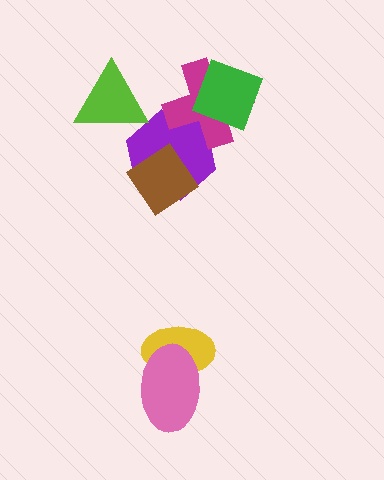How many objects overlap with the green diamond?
1 object overlaps with the green diamond.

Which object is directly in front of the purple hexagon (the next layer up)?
The brown diamond is directly in front of the purple hexagon.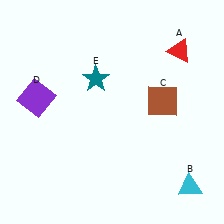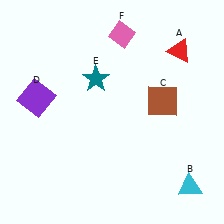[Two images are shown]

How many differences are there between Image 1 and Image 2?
There is 1 difference between the two images.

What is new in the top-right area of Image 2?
A pink diamond (F) was added in the top-right area of Image 2.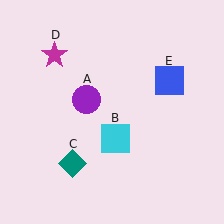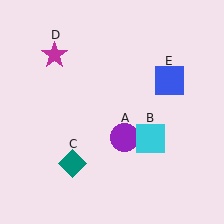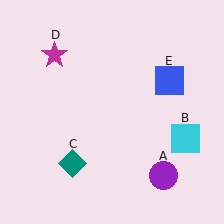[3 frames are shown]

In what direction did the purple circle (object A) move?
The purple circle (object A) moved down and to the right.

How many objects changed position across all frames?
2 objects changed position: purple circle (object A), cyan square (object B).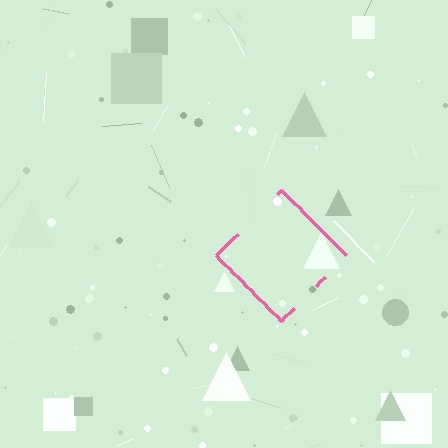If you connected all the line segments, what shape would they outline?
They would outline a diamond.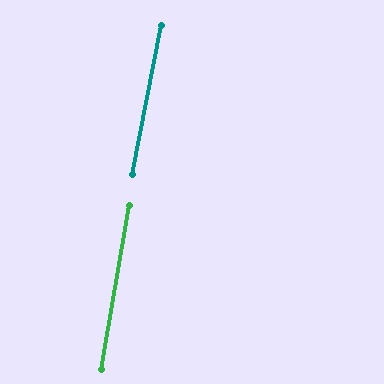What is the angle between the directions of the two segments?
Approximately 2 degrees.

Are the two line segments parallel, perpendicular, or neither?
Parallel — their directions differ by only 1.6°.